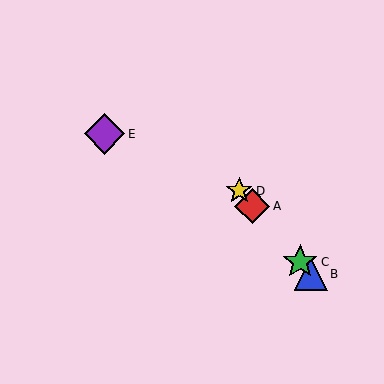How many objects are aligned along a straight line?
4 objects (A, B, C, D) are aligned along a straight line.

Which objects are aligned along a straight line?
Objects A, B, C, D are aligned along a straight line.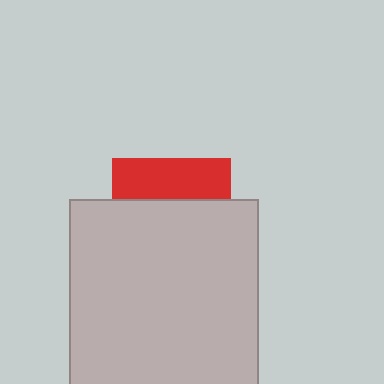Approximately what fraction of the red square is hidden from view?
Roughly 65% of the red square is hidden behind the light gray square.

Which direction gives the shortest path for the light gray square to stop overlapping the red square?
Moving down gives the shortest separation.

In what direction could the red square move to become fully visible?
The red square could move up. That would shift it out from behind the light gray square entirely.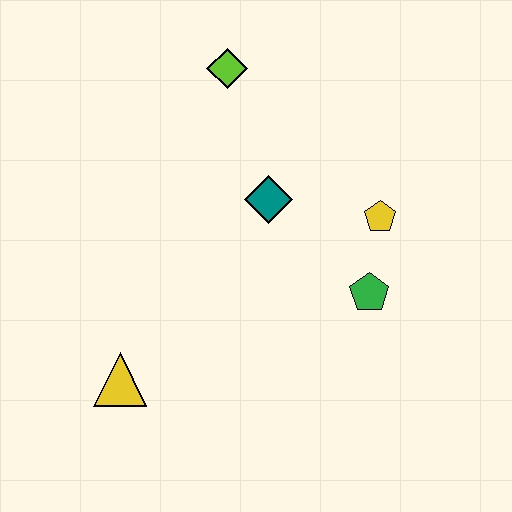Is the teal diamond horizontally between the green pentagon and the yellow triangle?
Yes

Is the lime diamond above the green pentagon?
Yes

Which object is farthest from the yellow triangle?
The lime diamond is farthest from the yellow triangle.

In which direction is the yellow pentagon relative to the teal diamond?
The yellow pentagon is to the right of the teal diamond.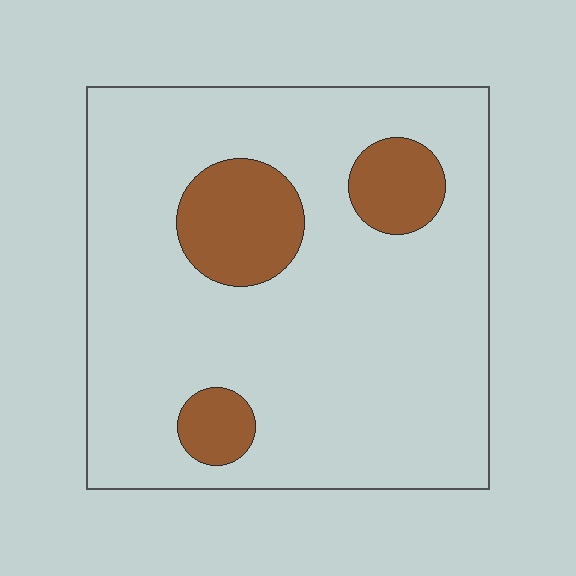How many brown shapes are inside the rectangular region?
3.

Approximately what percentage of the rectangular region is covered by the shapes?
Approximately 15%.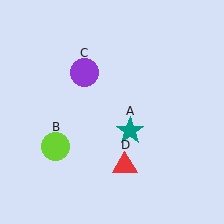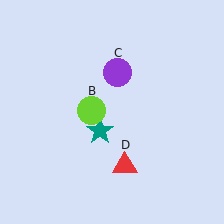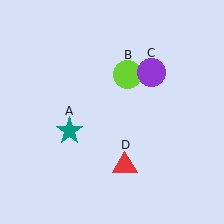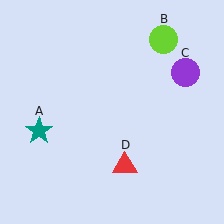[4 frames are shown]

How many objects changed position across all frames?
3 objects changed position: teal star (object A), lime circle (object B), purple circle (object C).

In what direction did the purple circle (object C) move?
The purple circle (object C) moved right.